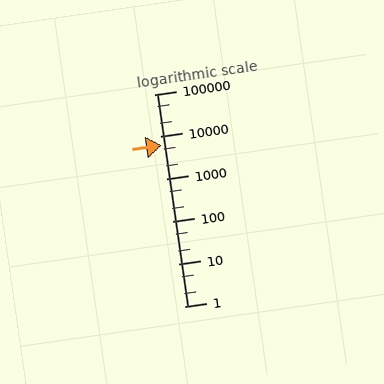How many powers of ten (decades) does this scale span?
The scale spans 5 decades, from 1 to 100000.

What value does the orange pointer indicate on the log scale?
The pointer indicates approximately 6100.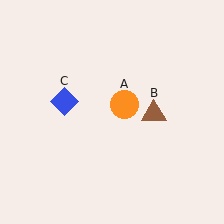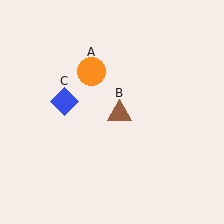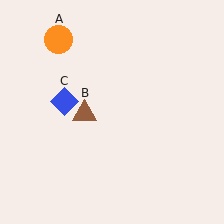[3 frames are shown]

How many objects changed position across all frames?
2 objects changed position: orange circle (object A), brown triangle (object B).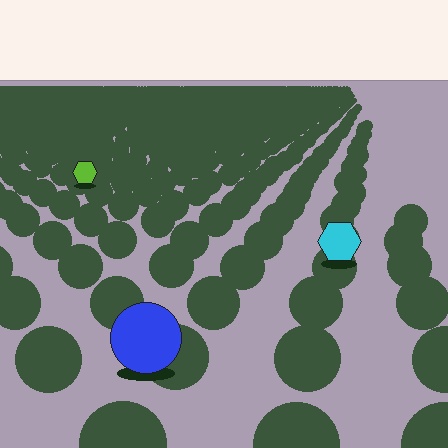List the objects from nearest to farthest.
From nearest to farthest: the blue circle, the cyan hexagon, the lime hexagon.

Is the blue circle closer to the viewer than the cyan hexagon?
Yes. The blue circle is closer — you can tell from the texture gradient: the ground texture is coarser near it.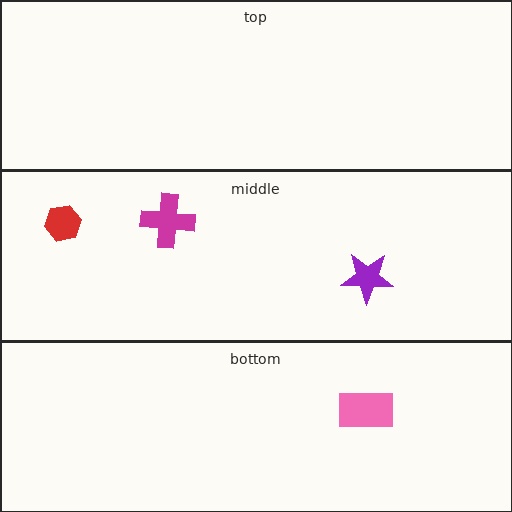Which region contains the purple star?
The middle region.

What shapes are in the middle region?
The purple star, the magenta cross, the red hexagon.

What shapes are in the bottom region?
The pink rectangle.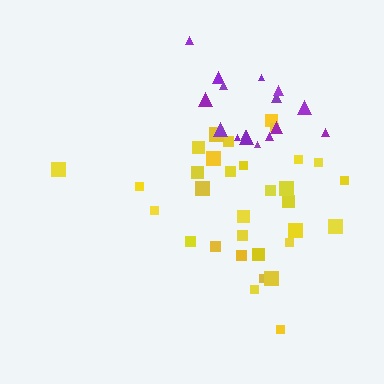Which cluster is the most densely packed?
Yellow.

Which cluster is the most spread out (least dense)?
Purple.